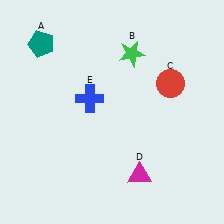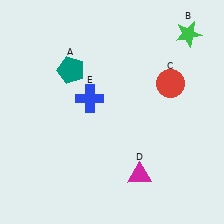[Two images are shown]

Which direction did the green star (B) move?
The green star (B) moved right.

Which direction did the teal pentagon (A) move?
The teal pentagon (A) moved right.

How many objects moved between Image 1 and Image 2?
2 objects moved between the two images.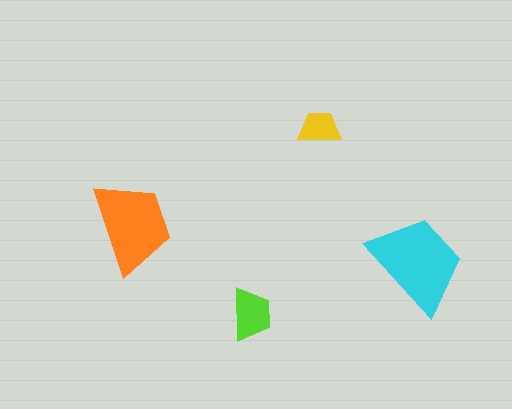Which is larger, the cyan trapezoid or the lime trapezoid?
The cyan one.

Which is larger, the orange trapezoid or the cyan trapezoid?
The cyan one.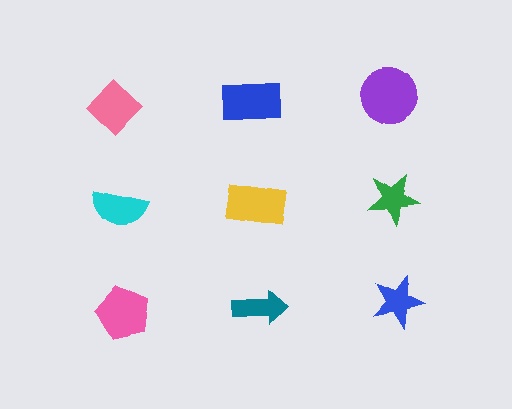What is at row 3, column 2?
A teal arrow.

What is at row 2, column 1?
A cyan semicircle.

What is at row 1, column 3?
A purple circle.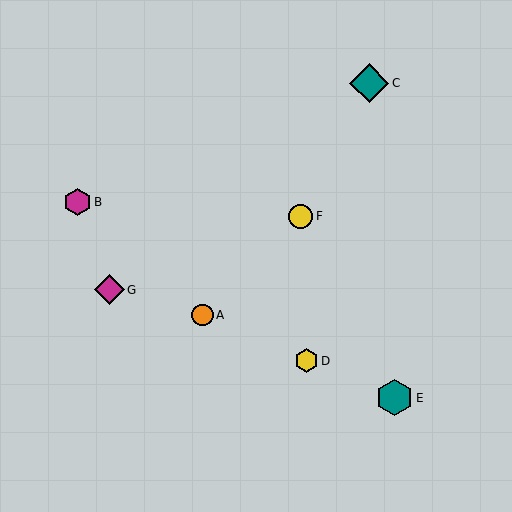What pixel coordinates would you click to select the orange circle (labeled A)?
Click at (202, 315) to select the orange circle A.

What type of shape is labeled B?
Shape B is a magenta hexagon.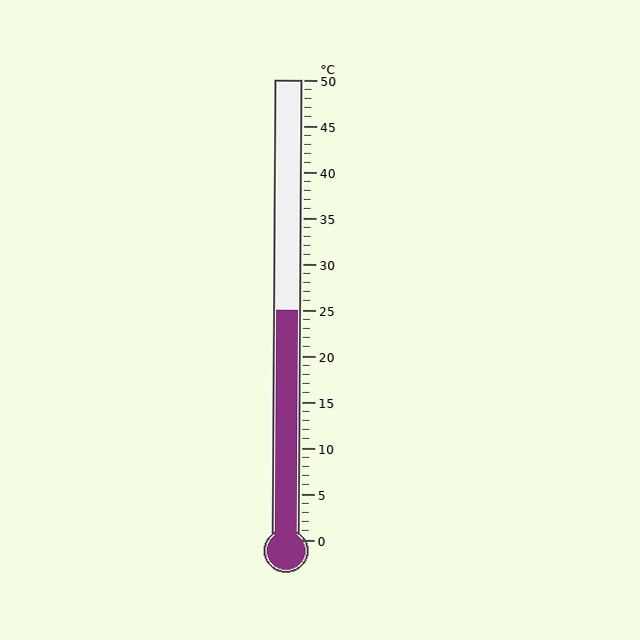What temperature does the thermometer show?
The thermometer shows approximately 25°C.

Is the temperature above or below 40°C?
The temperature is below 40°C.